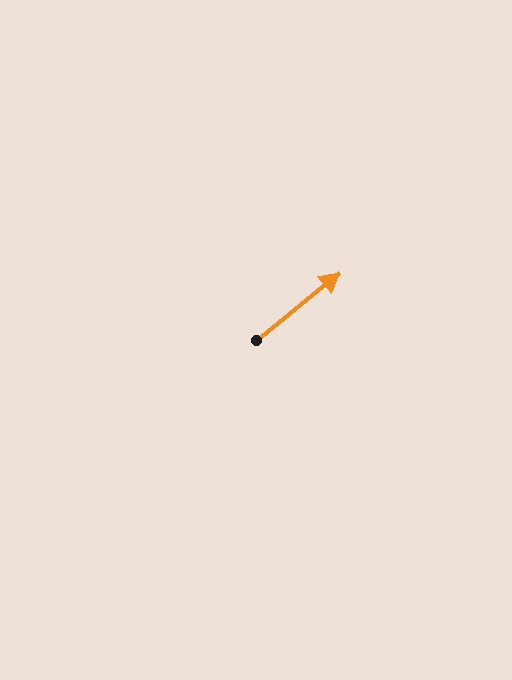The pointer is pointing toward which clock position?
Roughly 2 o'clock.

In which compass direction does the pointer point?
Northeast.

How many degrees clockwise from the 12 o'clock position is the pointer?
Approximately 51 degrees.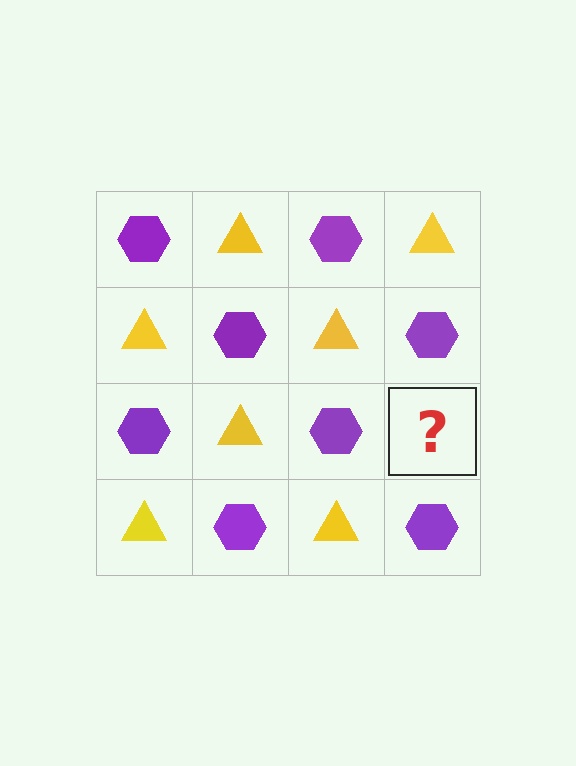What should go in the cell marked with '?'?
The missing cell should contain a yellow triangle.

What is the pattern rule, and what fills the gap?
The rule is that it alternates purple hexagon and yellow triangle in a checkerboard pattern. The gap should be filled with a yellow triangle.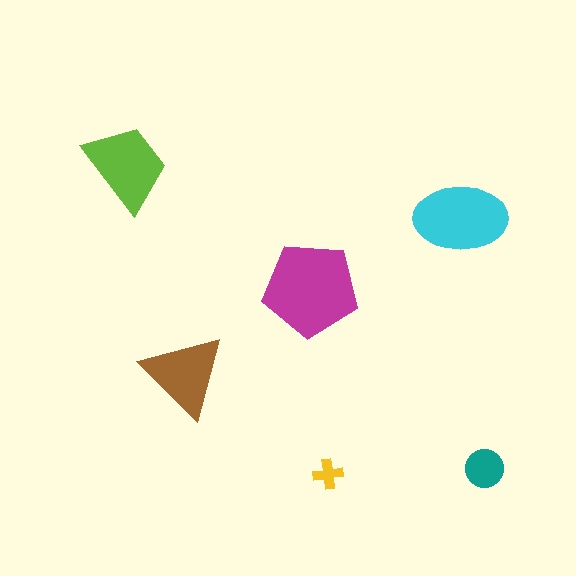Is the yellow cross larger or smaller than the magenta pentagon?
Smaller.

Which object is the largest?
The magenta pentagon.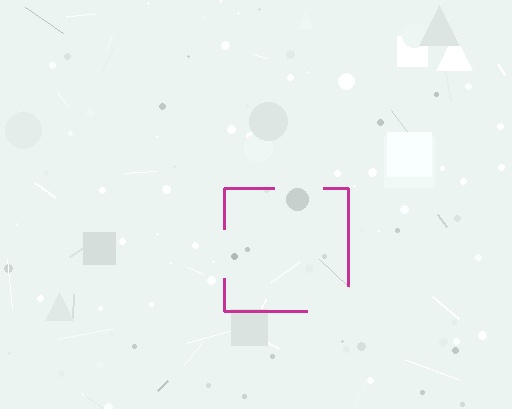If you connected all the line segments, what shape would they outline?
They would outline a square.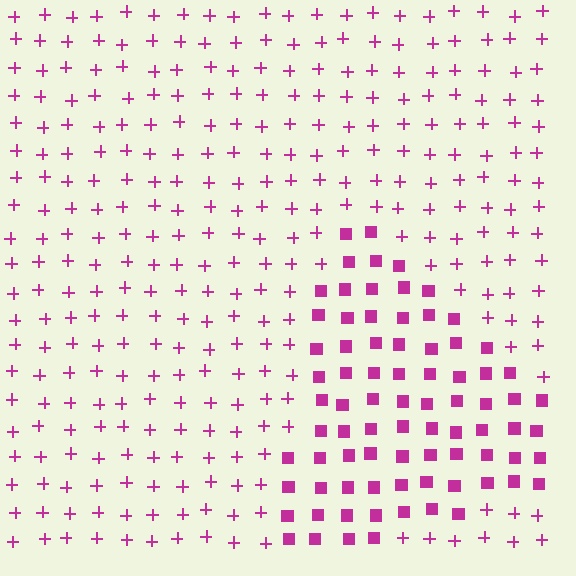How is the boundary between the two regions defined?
The boundary is defined by a change in element shape: squares inside vs. plus signs outside. All elements share the same color and spacing.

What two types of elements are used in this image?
The image uses squares inside the triangle region and plus signs outside it.